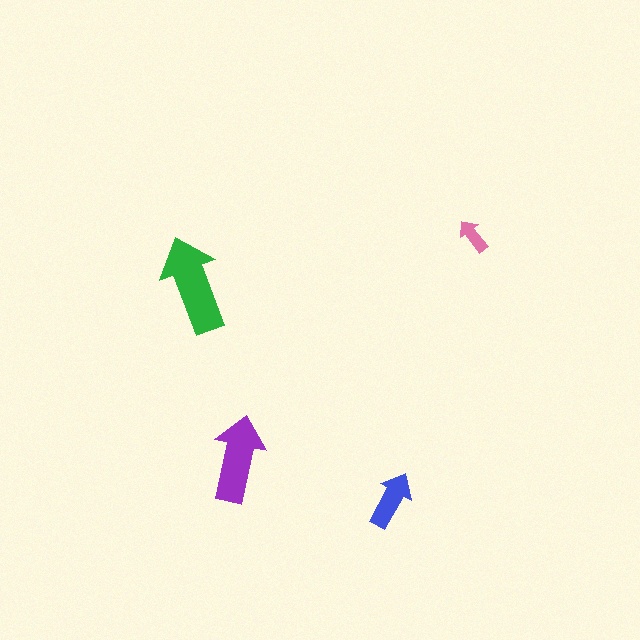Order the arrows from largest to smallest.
the green one, the purple one, the blue one, the pink one.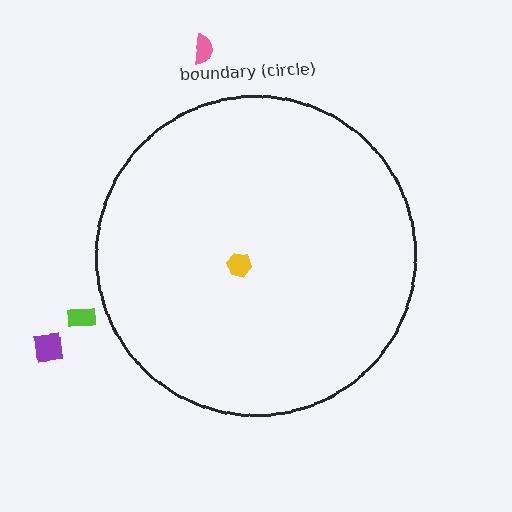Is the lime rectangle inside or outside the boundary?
Outside.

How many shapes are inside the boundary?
1 inside, 3 outside.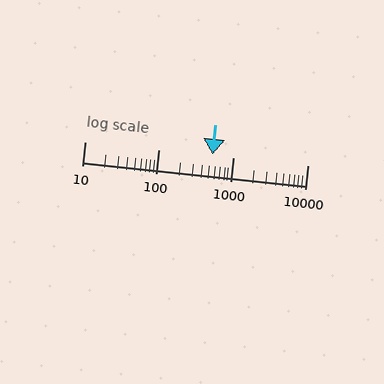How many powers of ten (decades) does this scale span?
The scale spans 3 decades, from 10 to 10000.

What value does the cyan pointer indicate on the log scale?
The pointer indicates approximately 520.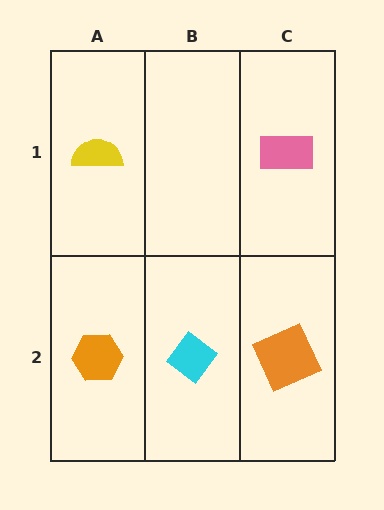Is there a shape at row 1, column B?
No, that cell is empty.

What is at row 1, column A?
A yellow semicircle.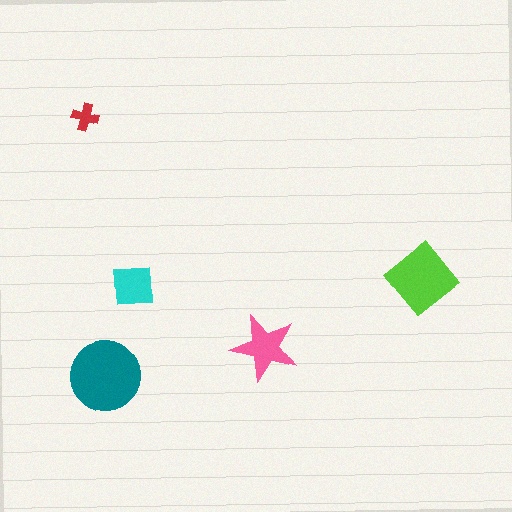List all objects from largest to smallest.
The teal circle, the lime diamond, the pink star, the cyan square, the red cross.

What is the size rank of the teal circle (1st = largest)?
1st.